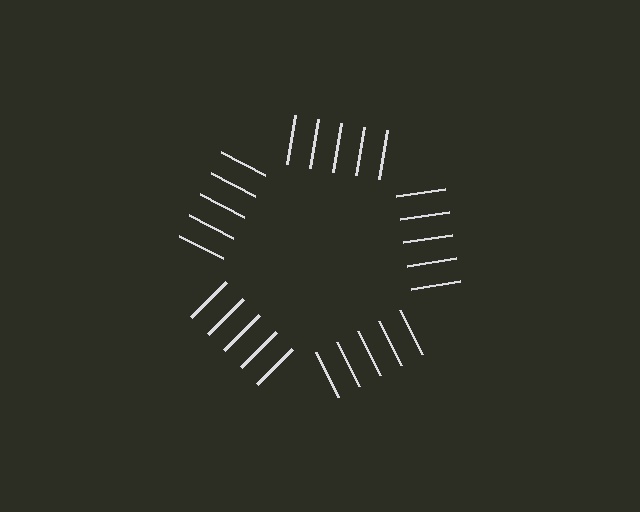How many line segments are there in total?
25 — 5 along each of the 5 edges.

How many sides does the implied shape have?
5 sides — the line-ends trace a pentagon.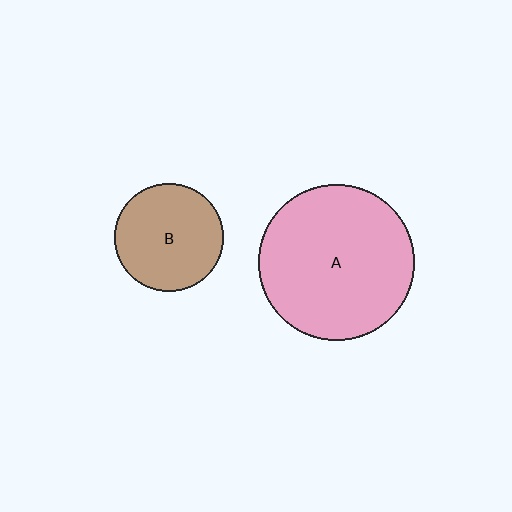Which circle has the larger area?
Circle A (pink).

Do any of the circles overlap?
No, none of the circles overlap.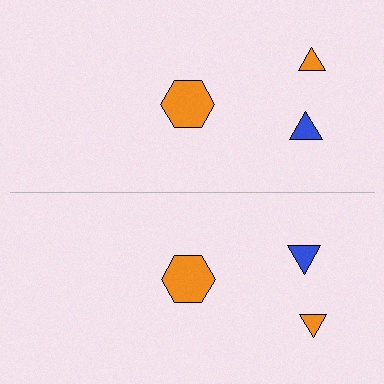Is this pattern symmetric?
Yes, this pattern has bilateral (reflection) symmetry.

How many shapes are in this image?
There are 6 shapes in this image.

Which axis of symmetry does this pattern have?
The pattern has a horizontal axis of symmetry running through the center of the image.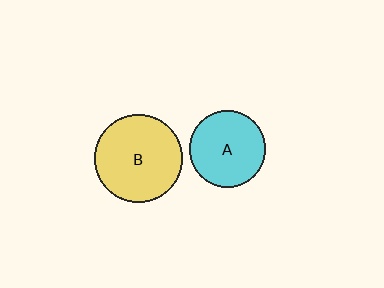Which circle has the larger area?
Circle B (yellow).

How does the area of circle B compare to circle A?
Approximately 1.3 times.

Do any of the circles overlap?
No, none of the circles overlap.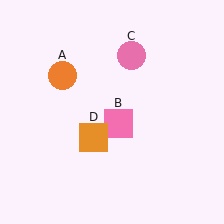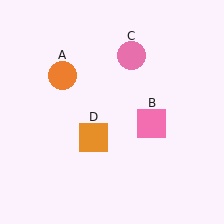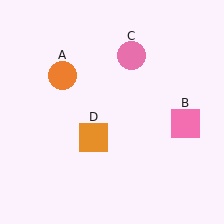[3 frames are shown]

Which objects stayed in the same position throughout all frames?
Orange circle (object A) and pink circle (object C) and orange square (object D) remained stationary.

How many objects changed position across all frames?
1 object changed position: pink square (object B).